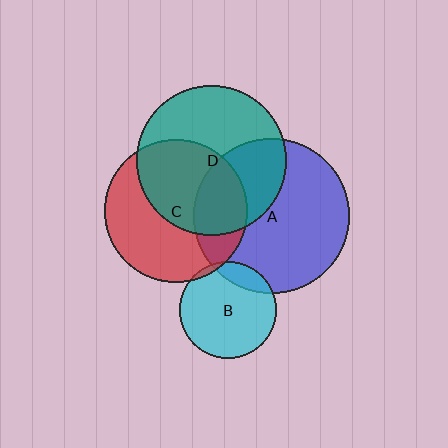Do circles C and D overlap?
Yes.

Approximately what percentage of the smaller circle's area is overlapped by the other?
Approximately 50%.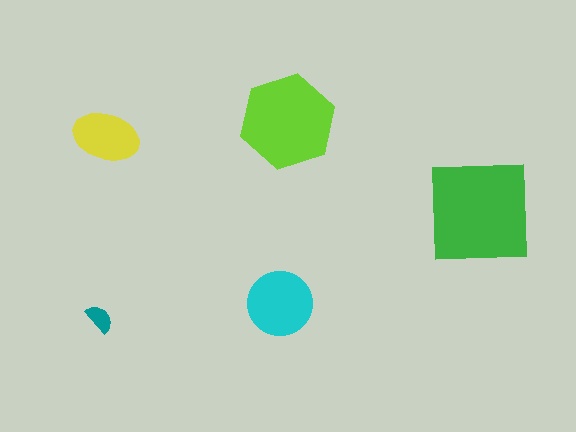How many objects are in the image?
There are 5 objects in the image.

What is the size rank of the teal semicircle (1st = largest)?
5th.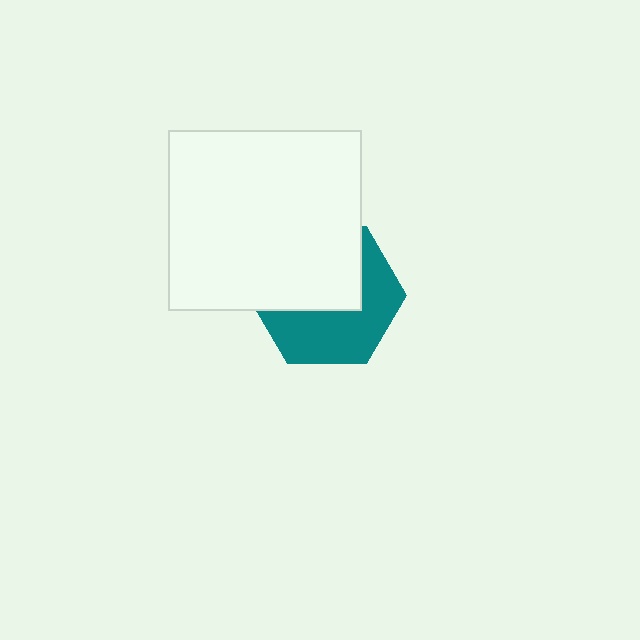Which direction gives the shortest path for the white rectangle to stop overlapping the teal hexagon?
Moving up gives the shortest separation.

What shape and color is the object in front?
The object in front is a white rectangle.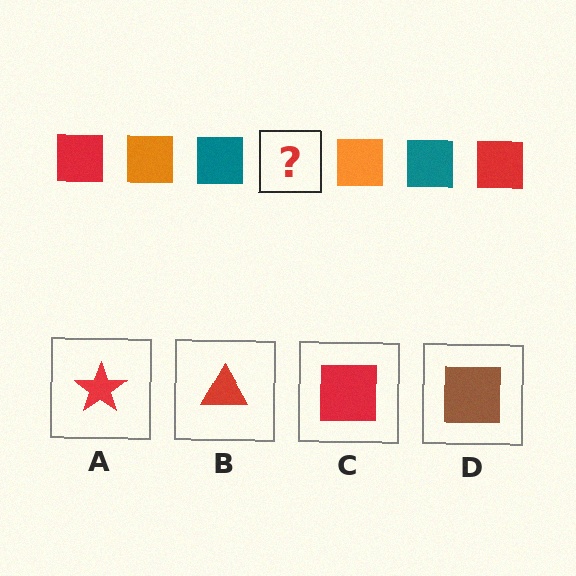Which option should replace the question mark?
Option C.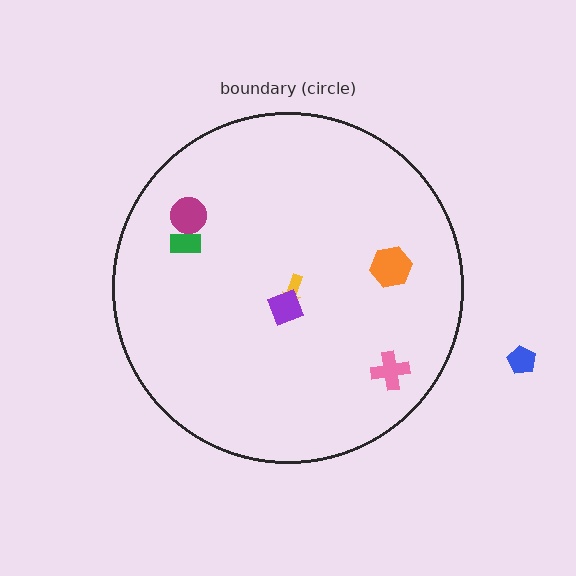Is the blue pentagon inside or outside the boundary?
Outside.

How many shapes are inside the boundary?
6 inside, 1 outside.